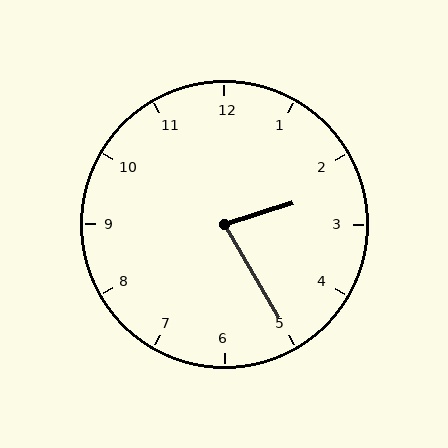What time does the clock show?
2:25.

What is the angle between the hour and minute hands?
Approximately 78 degrees.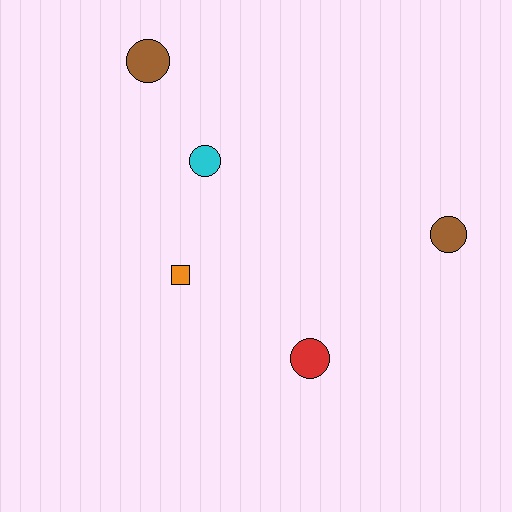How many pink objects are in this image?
There are no pink objects.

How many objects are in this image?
There are 5 objects.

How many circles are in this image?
There are 4 circles.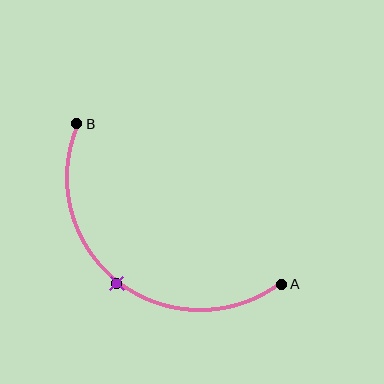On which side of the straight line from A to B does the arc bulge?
The arc bulges below and to the left of the straight line connecting A and B.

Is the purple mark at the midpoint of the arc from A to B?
Yes. The purple mark lies on the arc at equal arc-length from both A and B — it is the arc midpoint.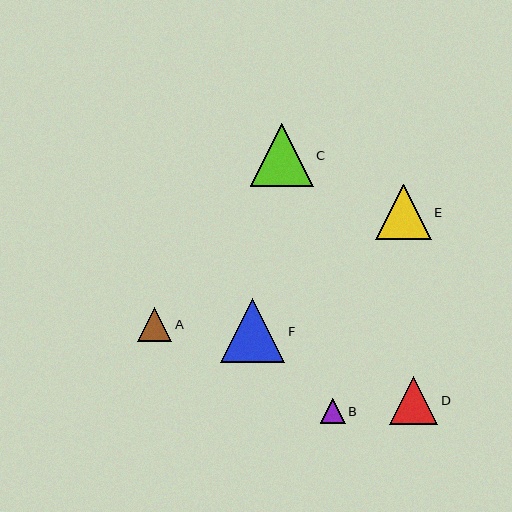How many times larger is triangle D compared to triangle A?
Triangle D is approximately 1.4 times the size of triangle A.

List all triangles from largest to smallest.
From largest to smallest: F, C, E, D, A, B.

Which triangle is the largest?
Triangle F is the largest with a size of approximately 64 pixels.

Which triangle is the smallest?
Triangle B is the smallest with a size of approximately 25 pixels.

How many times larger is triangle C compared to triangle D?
Triangle C is approximately 1.3 times the size of triangle D.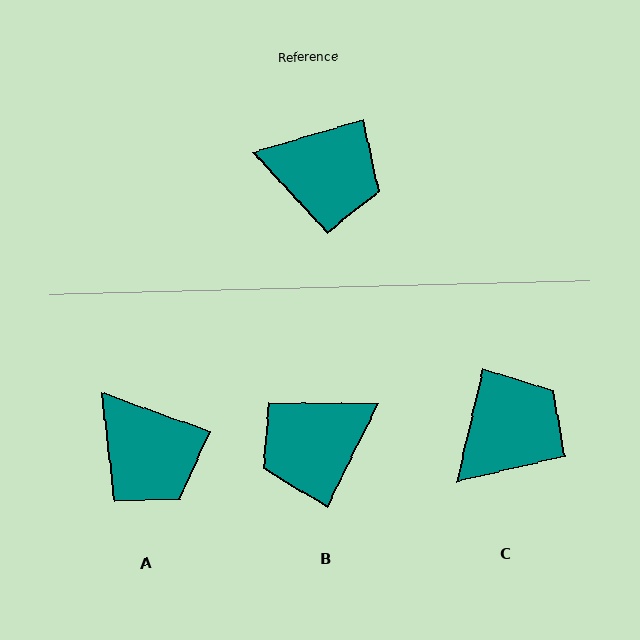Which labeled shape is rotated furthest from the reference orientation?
B, about 133 degrees away.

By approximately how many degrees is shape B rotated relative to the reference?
Approximately 133 degrees clockwise.